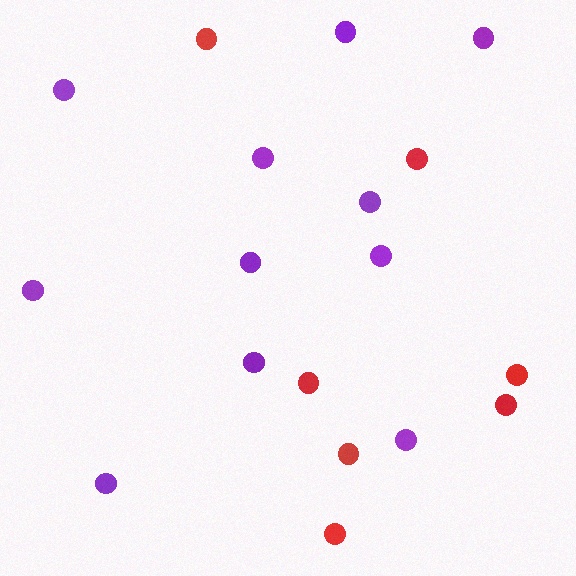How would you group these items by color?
There are 2 groups: one group of red circles (7) and one group of purple circles (11).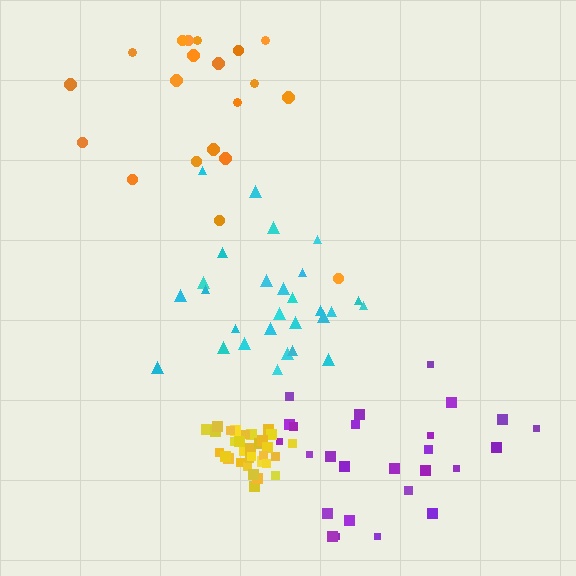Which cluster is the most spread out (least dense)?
Orange.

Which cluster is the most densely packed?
Yellow.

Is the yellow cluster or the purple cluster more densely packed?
Yellow.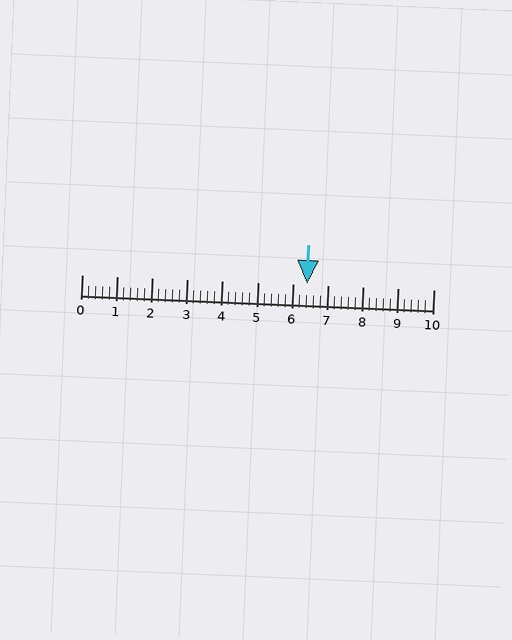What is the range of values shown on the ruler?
The ruler shows values from 0 to 10.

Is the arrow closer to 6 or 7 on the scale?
The arrow is closer to 6.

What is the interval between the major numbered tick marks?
The major tick marks are spaced 1 units apart.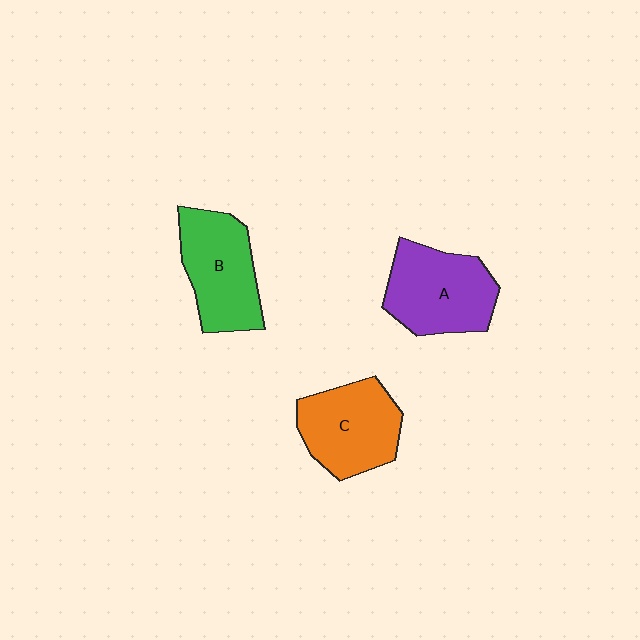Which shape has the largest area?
Shape A (purple).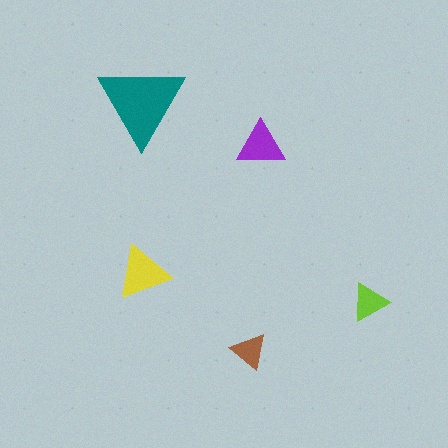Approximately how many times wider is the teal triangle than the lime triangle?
About 2.5 times wider.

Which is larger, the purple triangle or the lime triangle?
The purple one.